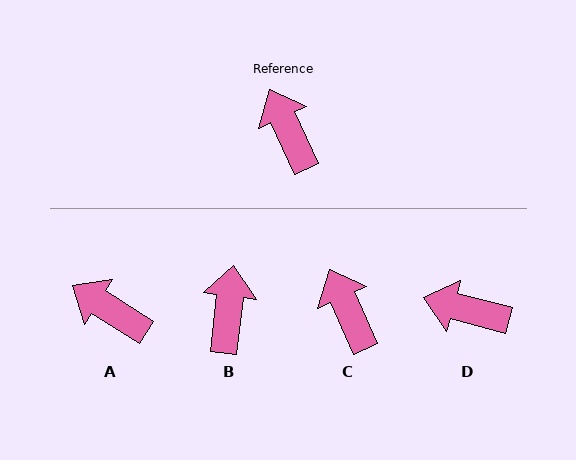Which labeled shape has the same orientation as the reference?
C.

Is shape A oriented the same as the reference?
No, it is off by about 33 degrees.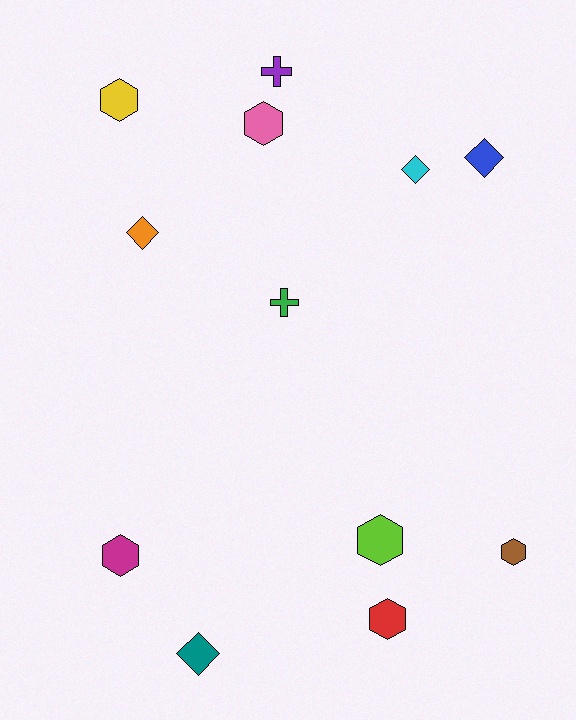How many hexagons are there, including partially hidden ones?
There are 6 hexagons.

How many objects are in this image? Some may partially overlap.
There are 12 objects.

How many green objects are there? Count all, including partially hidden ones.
There is 1 green object.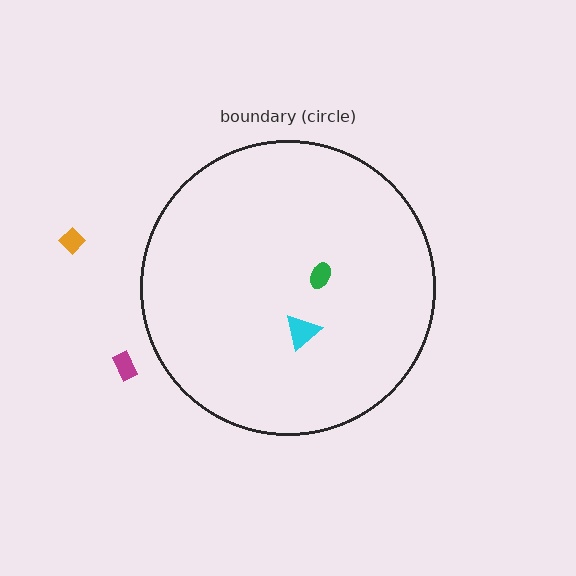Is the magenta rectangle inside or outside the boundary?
Outside.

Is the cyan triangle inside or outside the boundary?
Inside.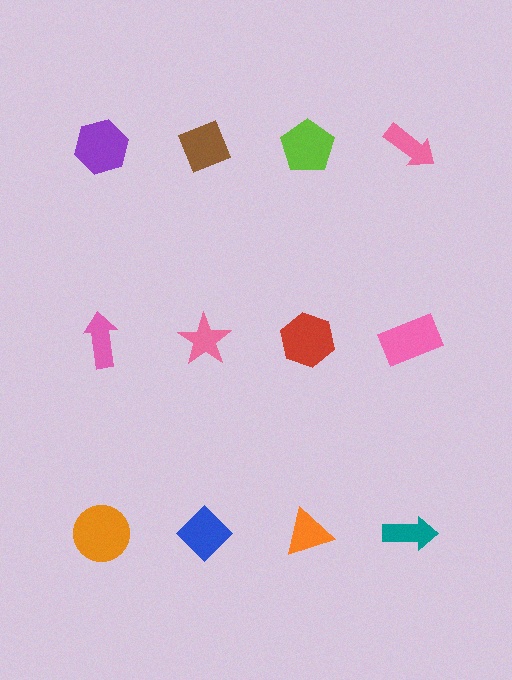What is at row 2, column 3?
A red hexagon.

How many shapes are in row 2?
4 shapes.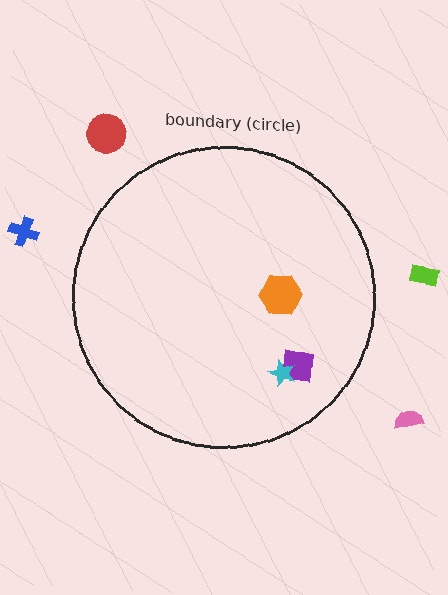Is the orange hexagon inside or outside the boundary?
Inside.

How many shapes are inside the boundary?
3 inside, 4 outside.